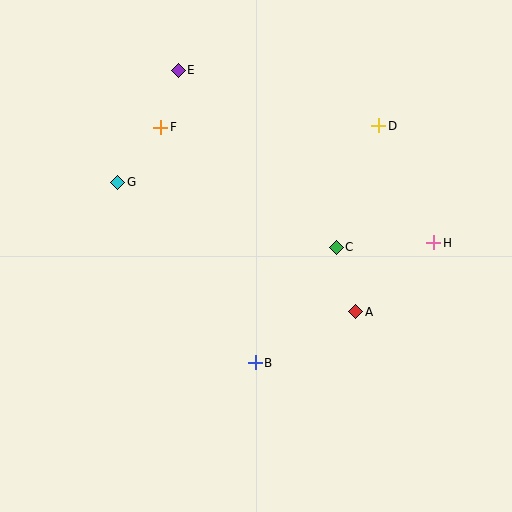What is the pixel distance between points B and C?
The distance between B and C is 141 pixels.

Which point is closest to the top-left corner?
Point E is closest to the top-left corner.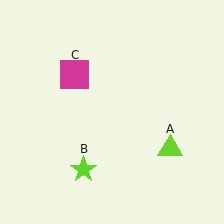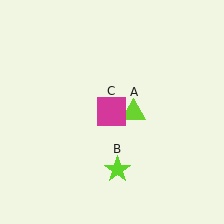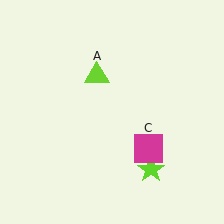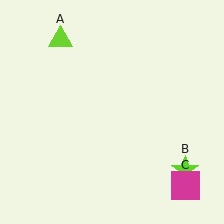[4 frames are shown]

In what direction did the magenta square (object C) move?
The magenta square (object C) moved down and to the right.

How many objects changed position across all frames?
3 objects changed position: lime triangle (object A), lime star (object B), magenta square (object C).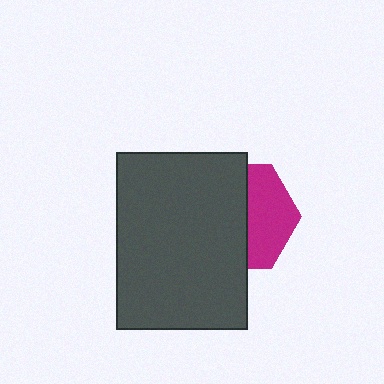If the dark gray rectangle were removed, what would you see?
You would see the complete magenta hexagon.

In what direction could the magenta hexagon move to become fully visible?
The magenta hexagon could move right. That would shift it out from behind the dark gray rectangle entirely.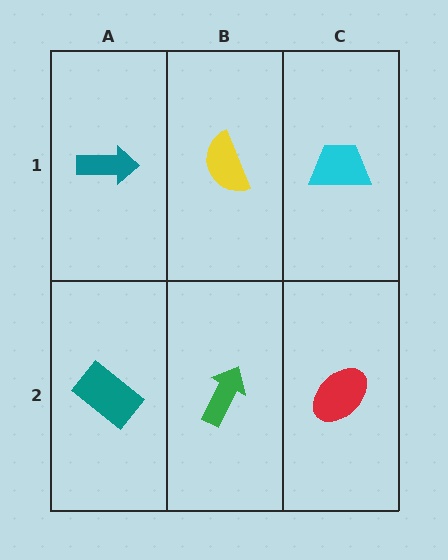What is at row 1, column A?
A teal arrow.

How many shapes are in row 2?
3 shapes.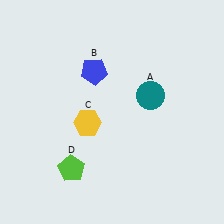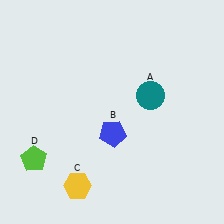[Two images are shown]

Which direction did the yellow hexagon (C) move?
The yellow hexagon (C) moved down.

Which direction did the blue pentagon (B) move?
The blue pentagon (B) moved down.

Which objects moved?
The objects that moved are: the blue pentagon (B), the yellow hexagon (C), the lime pentagon (D).